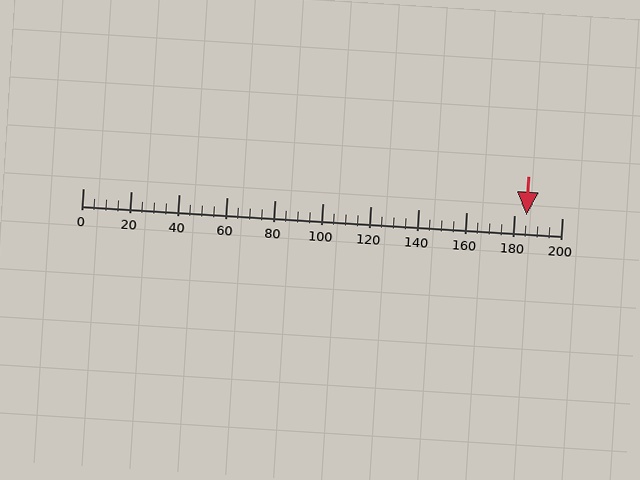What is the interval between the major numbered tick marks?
The major tick marks are spaced 20 units apart.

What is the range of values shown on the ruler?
The ruler shows values from 0 to 200.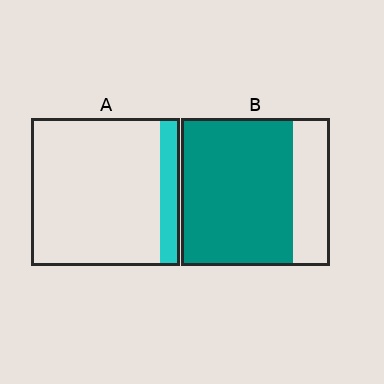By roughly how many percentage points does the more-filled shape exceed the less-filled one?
By roughly 60 percentage points (B over A).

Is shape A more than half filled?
No.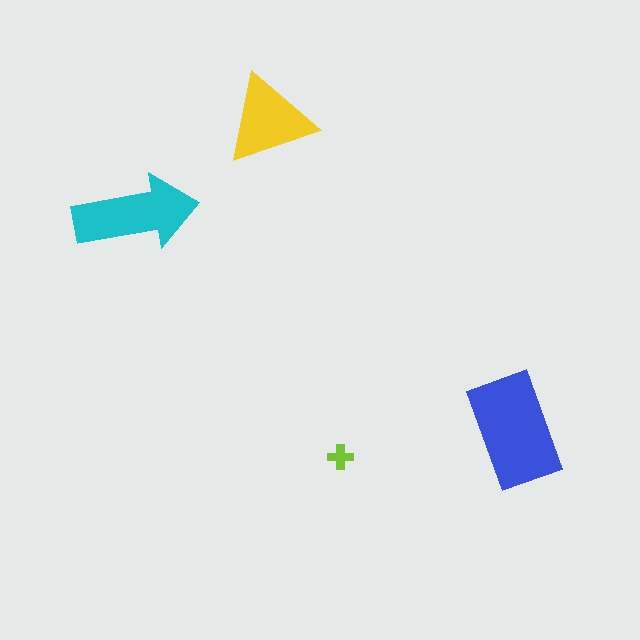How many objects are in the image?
There are 4 objects in the image.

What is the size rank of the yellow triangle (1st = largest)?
3rd.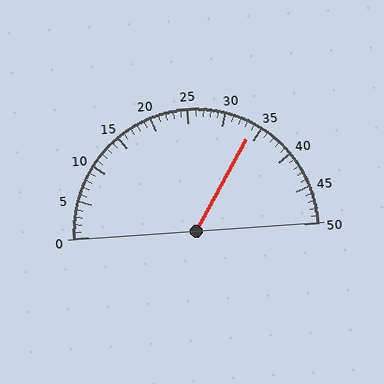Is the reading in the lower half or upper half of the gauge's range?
The reading is in the upper half of the range (0 to 50).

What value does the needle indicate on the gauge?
The needle indicates approximately 34.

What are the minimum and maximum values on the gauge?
The gauge ranges from 0 to 50.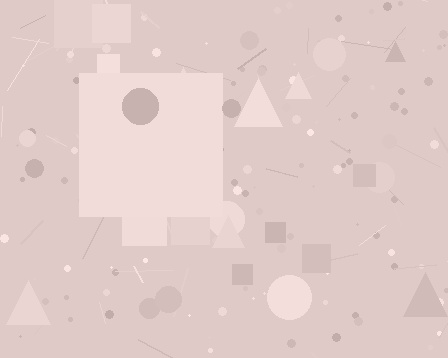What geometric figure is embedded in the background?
A square is embedded in the background.